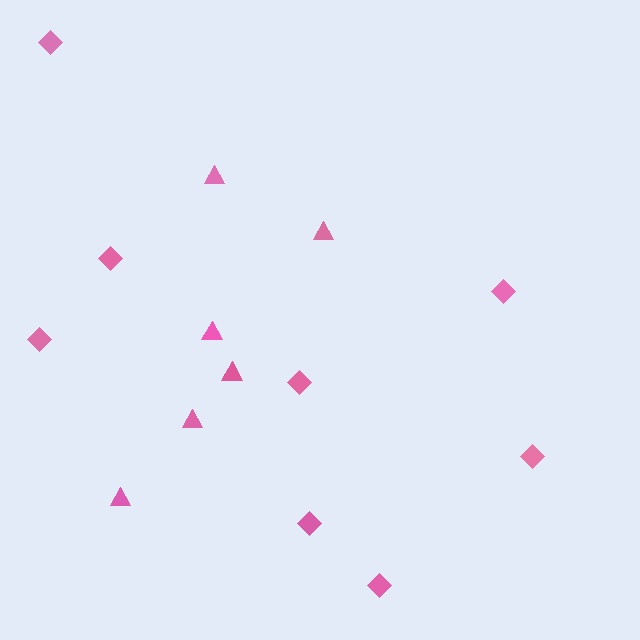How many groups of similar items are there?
There are 2 groups: one group of diamonds (8) and one group of triangles (6).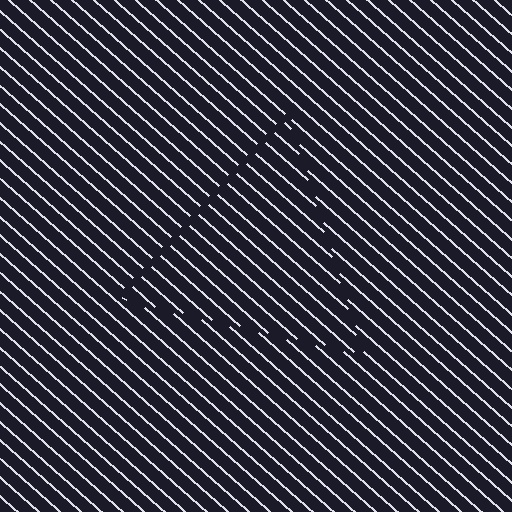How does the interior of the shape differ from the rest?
The interior of the shape contains the same grating, shifted by half a period — the contour is defined by the phase discontinuity where line-ends from the inner and outer gratings abut.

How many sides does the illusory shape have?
3 sides — the line-ends trace a triangle.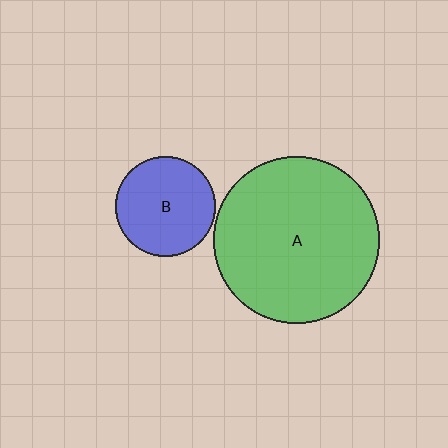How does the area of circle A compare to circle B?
Approximately 2.8 times.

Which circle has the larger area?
Circle A (green).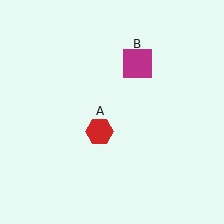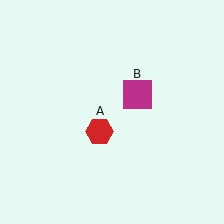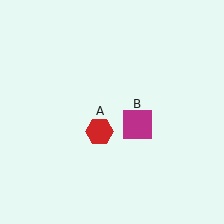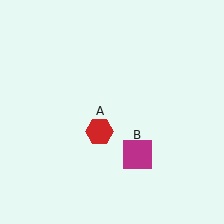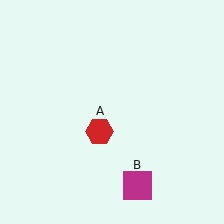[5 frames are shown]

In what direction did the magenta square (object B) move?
The magenta square (object B) moved down.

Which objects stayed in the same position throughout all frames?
Red hexagon (object A) remained stationary.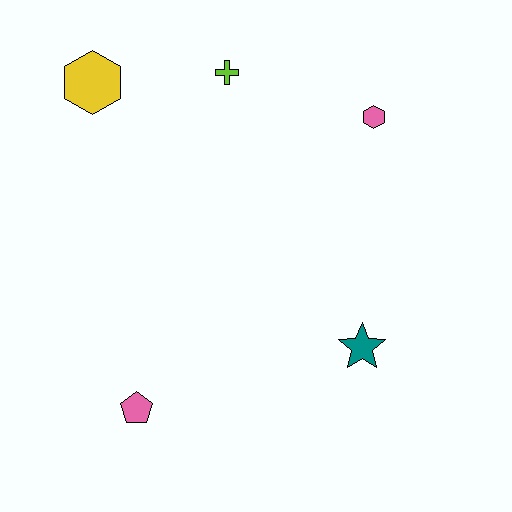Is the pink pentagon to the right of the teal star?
No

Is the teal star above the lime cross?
No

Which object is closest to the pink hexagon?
The lime cross is closest to the pink hexagon.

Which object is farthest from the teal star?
The yellow hexagon is farthest from the teal star.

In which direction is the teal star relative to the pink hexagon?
The teal star is below the pink hexagon.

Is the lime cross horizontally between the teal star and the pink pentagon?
Yes